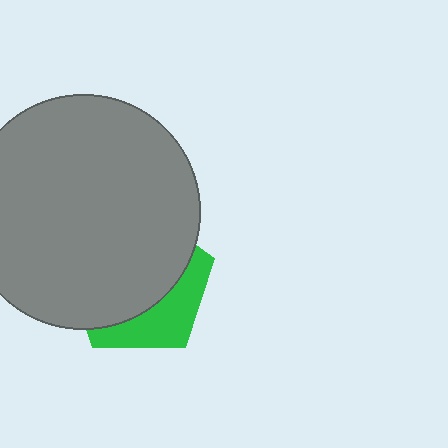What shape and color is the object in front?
The object in front is a gray circle.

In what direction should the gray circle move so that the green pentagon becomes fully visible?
The gray circle should move toward the upper-left. That is the shortest direction to clear the overlap and leave the green pentagon fully visible.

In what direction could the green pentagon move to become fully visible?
The green pentagon could move toward the lower-right. That would shift it out from behind the gray circle entirely.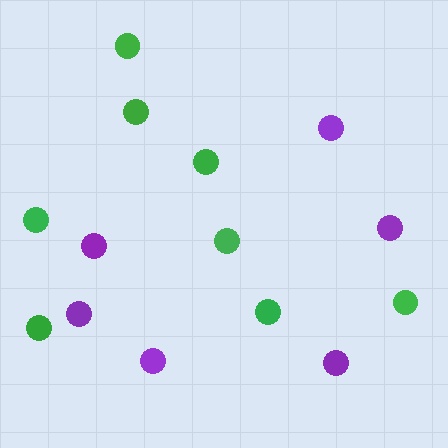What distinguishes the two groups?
There are 2 groups: one group of purple circles (6) and one group of green circles (8).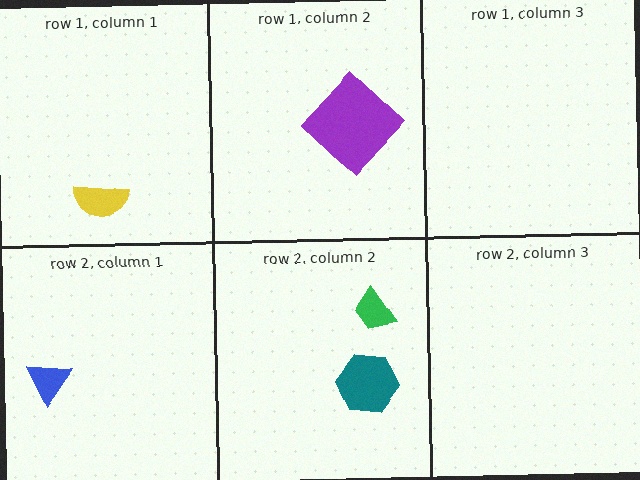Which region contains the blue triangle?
The row 2, column 1 region.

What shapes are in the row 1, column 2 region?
The purple diamond.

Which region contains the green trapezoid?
The row 2, column 2 region.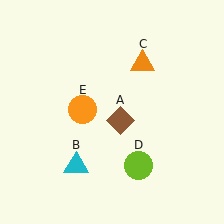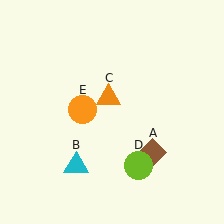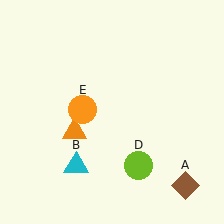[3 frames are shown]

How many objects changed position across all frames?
2 objects changed position: brown diamond (object A), orange triangle (object C).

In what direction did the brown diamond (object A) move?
The brown diamond (object A) moved down and to the right.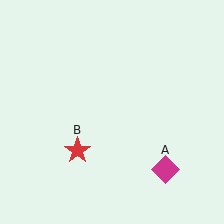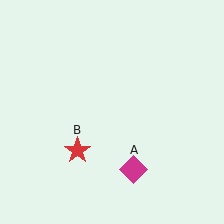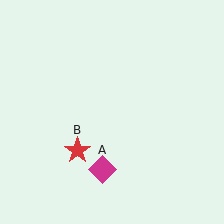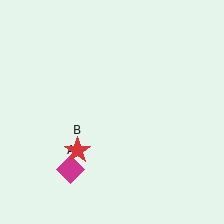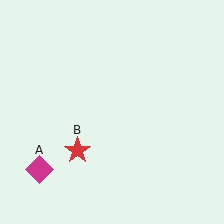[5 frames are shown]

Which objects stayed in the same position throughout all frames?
Red star (object B) remained stationary.